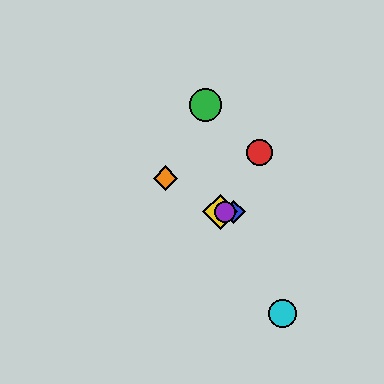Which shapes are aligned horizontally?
The blue diamond, the yellow diamond, the purple circle are aligned horizontally.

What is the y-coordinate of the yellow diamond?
The yellow diamond is at y≈212.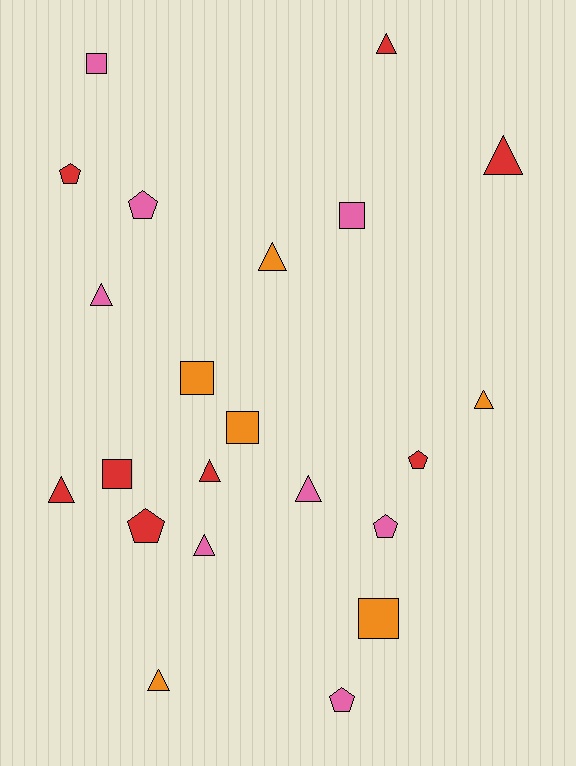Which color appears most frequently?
Red, with 8 objects.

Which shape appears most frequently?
Triangle, with 10 objects.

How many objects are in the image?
There are 22 objects.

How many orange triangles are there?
There are 3 orange triangles.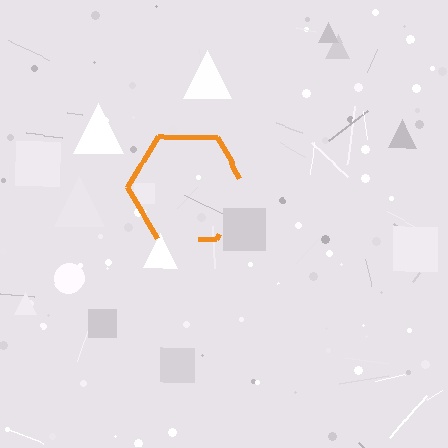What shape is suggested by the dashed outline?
The dashed outline suggests a hexagon.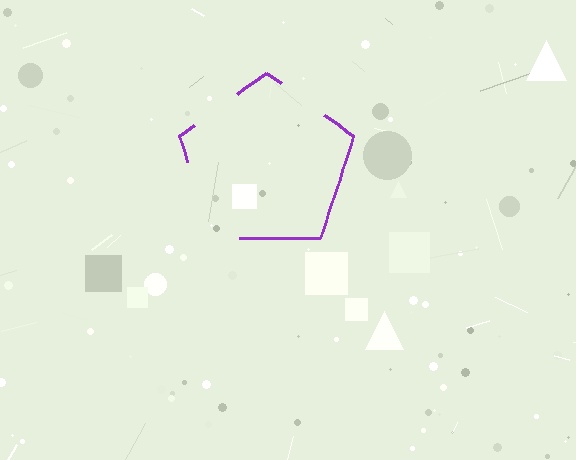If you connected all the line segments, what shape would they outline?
They would outline a pentagon.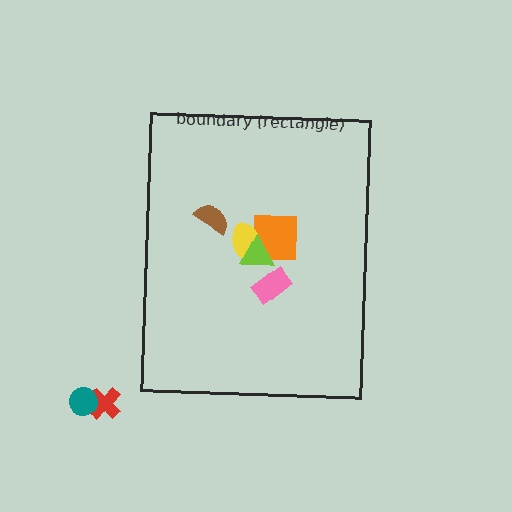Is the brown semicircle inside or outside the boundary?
Inside.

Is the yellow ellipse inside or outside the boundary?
Inside.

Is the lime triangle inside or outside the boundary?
Inside.